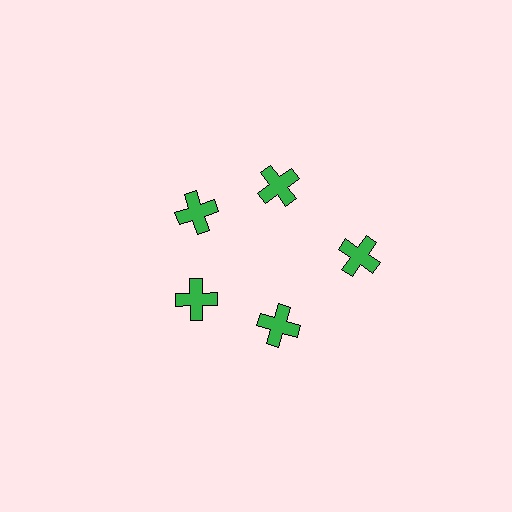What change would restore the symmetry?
The symmetry would be restored by moving it inward, back onto the ring so that all 5 crosses sit at equal angles and equal distance from the center.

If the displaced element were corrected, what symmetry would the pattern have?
It would have 5-fold rotational symmetry — the pattern would map onto itself every 72 degrees.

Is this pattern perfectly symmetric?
No. The 5 green crosses are arranged in a ring, but one element near the 3 o'clock position is pushed outward from the center, breaking the 5-fold rotational symmetry.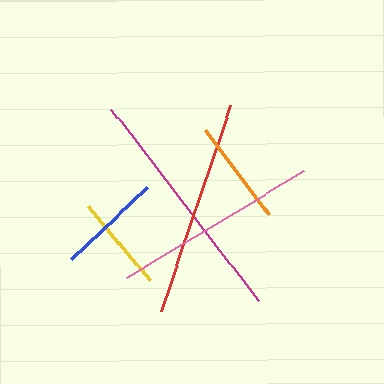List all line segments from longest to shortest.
From longest to shortest: magenta, red, pink, orange, blue, yellow.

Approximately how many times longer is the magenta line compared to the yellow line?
The magenta line is approximately 2.5 times the length of the yellow line.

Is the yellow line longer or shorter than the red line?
The red line is longer than the yellow line.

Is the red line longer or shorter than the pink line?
The red line is longer than the pink line.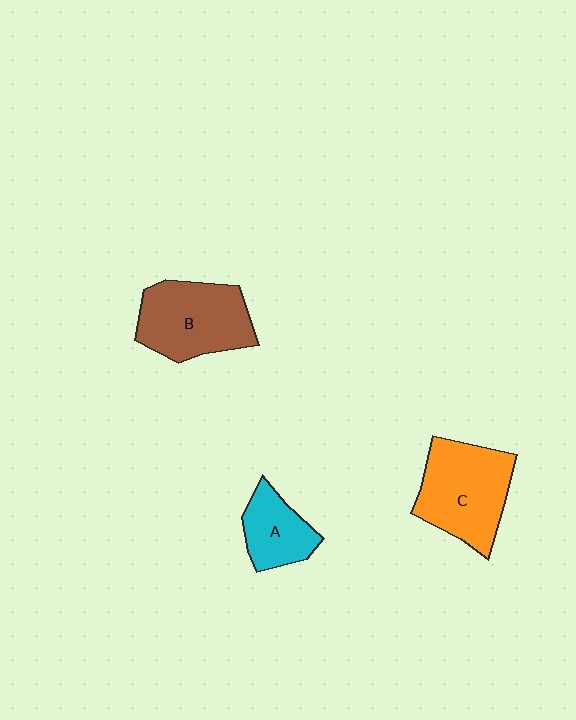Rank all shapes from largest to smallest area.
From largest to smallest: C (orange), B (brown), A (cyan).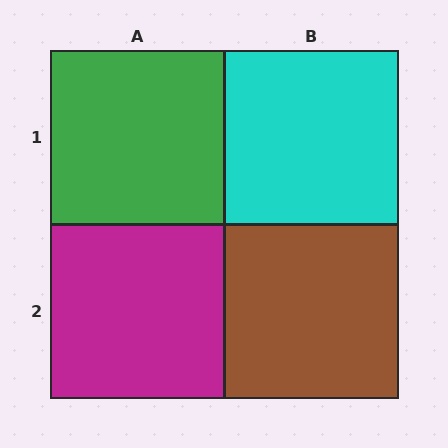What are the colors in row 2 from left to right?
Magenta, brown.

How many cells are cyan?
1 cell is cyan.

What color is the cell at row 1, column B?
Cyan.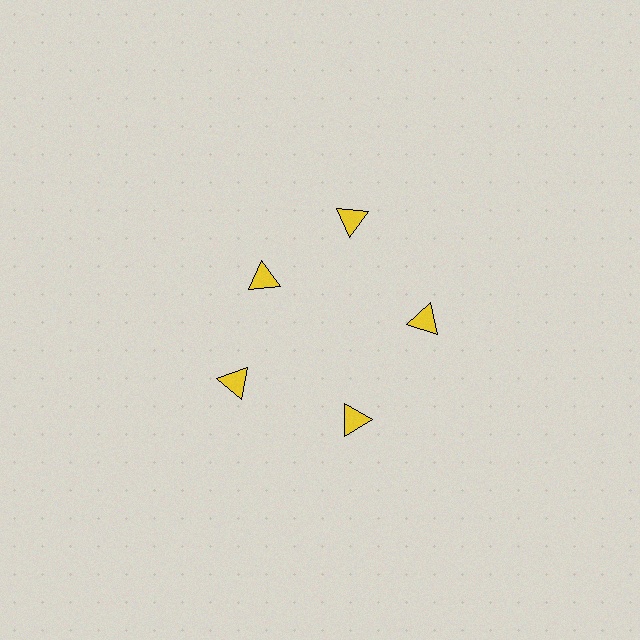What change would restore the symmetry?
The symmetry would be restored by moving it outward, back onto the ring so that all 5 triangles sit at equal angles and equal distance from the center.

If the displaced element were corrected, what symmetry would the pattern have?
It would have 5-fold rotational symmetry — the pattern would map onto itself every 72 degrees.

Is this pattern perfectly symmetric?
No. The 5 yellow triangles are arranged in a ring, but one element near the 10 o'clock position is pulled inward toward the center, breaking the 5-fold rotational symmetry.